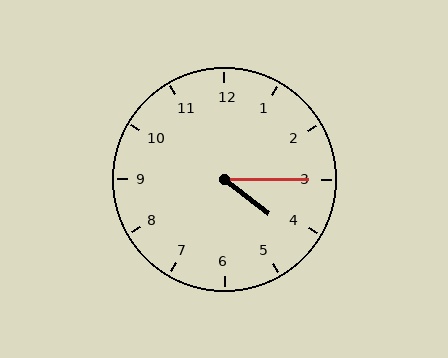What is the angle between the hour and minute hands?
Approximately 38 degrees.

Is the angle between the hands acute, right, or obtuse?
It is acute.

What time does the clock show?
4:15.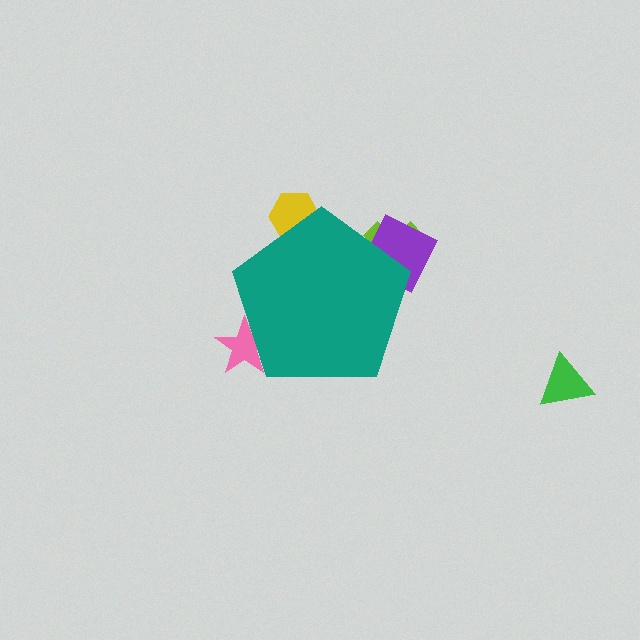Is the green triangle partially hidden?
No, the green triangle is fully visible.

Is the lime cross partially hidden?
Yes, the lime cross is partially hidden behind the teal pentagon.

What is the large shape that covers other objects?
A teal pentagon.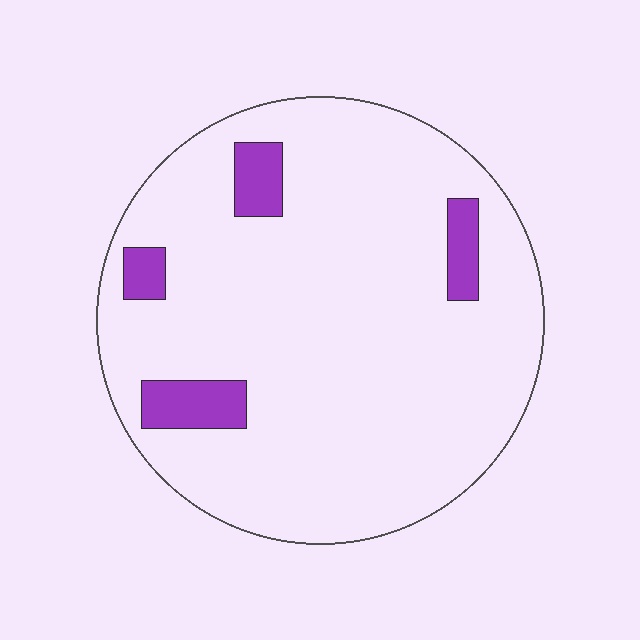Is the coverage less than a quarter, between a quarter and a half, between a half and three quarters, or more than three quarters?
Less than a quarter.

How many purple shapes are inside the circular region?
4.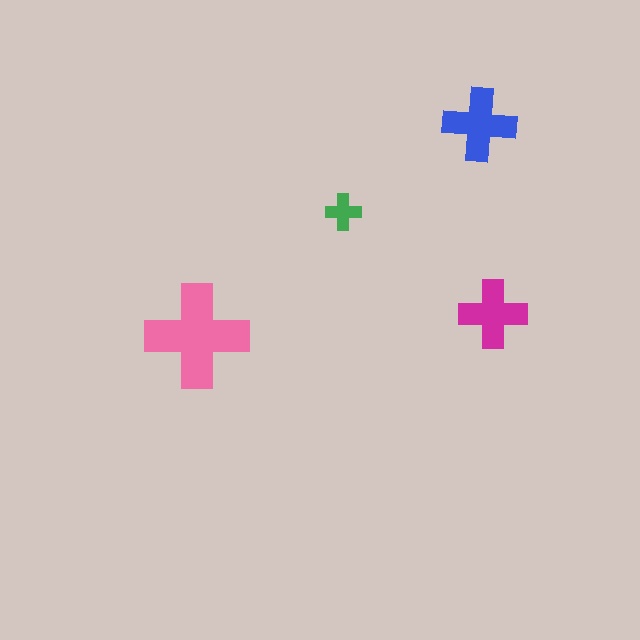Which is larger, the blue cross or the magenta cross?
The blue one.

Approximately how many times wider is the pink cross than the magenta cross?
About 1.5 times wider.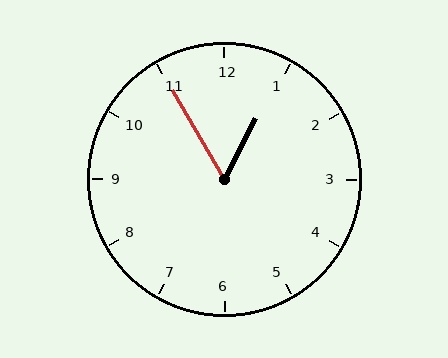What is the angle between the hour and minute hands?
Approximately 58 degrees.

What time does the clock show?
12:55.